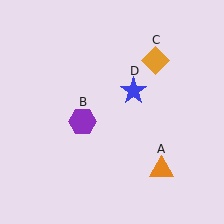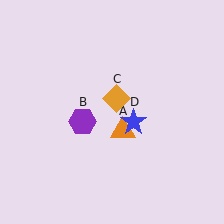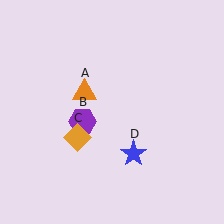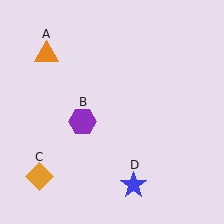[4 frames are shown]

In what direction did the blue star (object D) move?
The blue star (object D) moved down.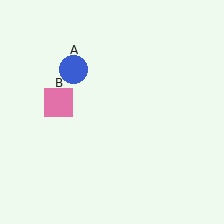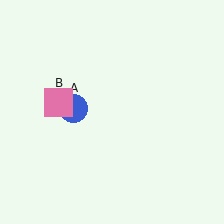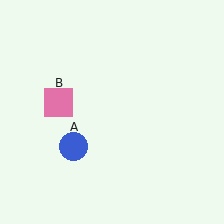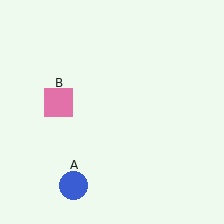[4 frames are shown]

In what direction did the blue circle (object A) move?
The blue circle (object A) moved down.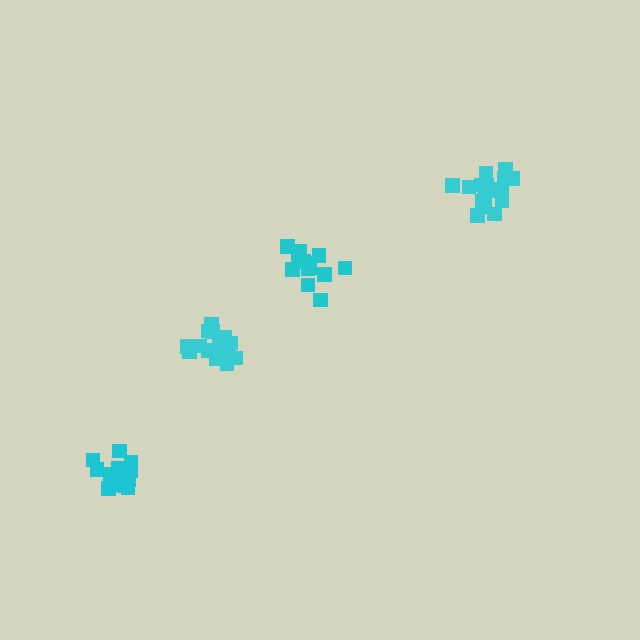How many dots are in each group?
Group 1: 20 dots, Group 2: 18 dots, Group 3: 15 dots, Group 4: 15 dots (68 total).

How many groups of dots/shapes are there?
There are 4 groups.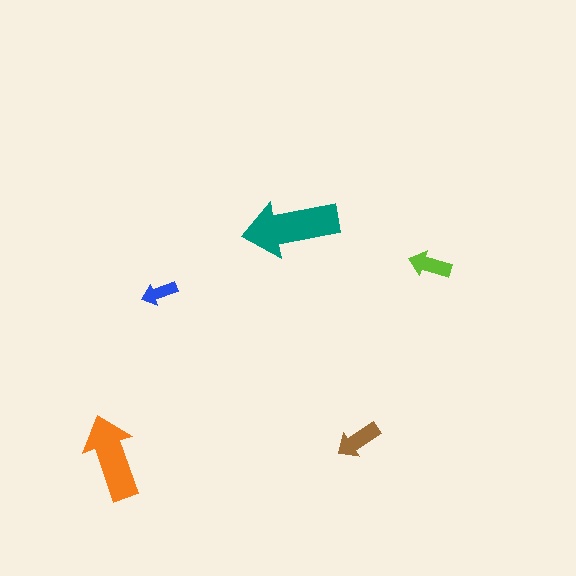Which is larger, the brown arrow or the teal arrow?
The teal one.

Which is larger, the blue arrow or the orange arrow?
The orange one.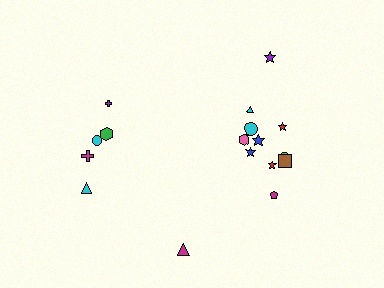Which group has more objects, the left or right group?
The right group.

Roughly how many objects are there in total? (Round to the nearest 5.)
Roughly 20 objects in total.